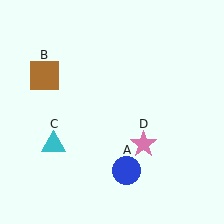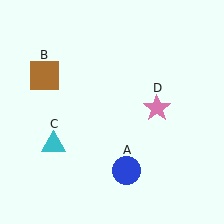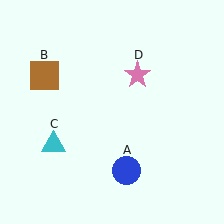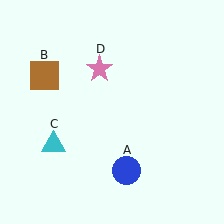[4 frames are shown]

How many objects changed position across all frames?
1 object changed position: pink star (object D).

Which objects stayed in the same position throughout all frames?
Blue circle (object A) and brown square (object B) and cyan triangle (object C) remained stationary.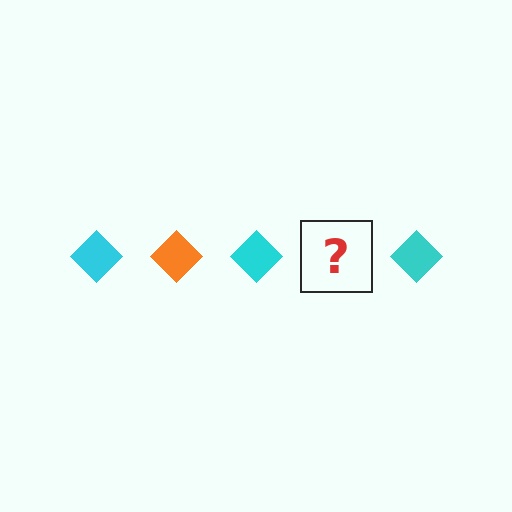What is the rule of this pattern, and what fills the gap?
The rule is that the pattern cycles through cyan, orange diamonds. The gap should be filled with an orange diamond.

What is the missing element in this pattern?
The missing element is an orange diamond.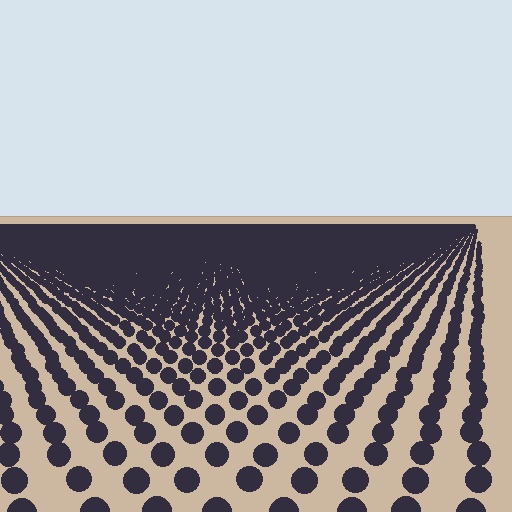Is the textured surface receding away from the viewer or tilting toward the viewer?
The surface is receding away from the viewer. Texture elements get smaller and denser toward the top.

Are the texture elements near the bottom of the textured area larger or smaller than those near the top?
Larger. Near the bottom, elements are closer to the viewer and appear at a bigger on-screen size.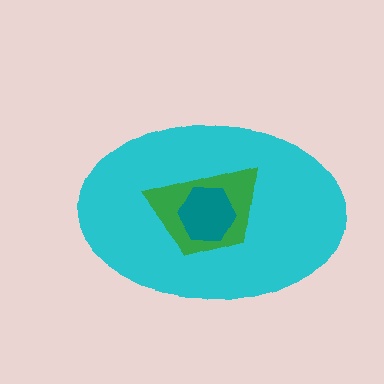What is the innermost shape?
The teal hexagon.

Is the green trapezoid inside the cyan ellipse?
Yes.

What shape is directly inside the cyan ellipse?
The green trapezoid.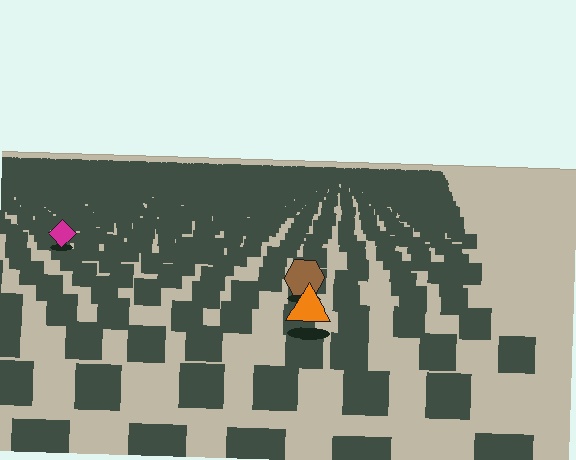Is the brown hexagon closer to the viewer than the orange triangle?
No. The orange triangle is closer — you can tell from the texture gradient: the ground texture is coarser near it.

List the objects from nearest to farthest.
From nearest to farthest: the orange triangle, the brown hexagon, the magenta diamond.